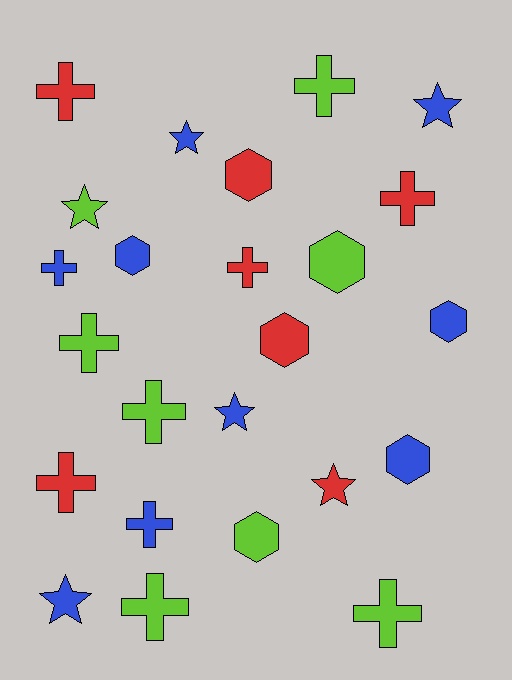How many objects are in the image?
There are 24 objects.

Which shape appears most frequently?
Cross, with 11 objects.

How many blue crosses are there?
There are 2 blue crosses.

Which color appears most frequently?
Blue, with 9 objects.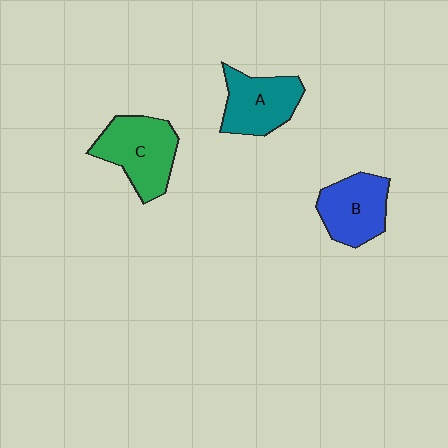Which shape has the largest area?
Shape C (green).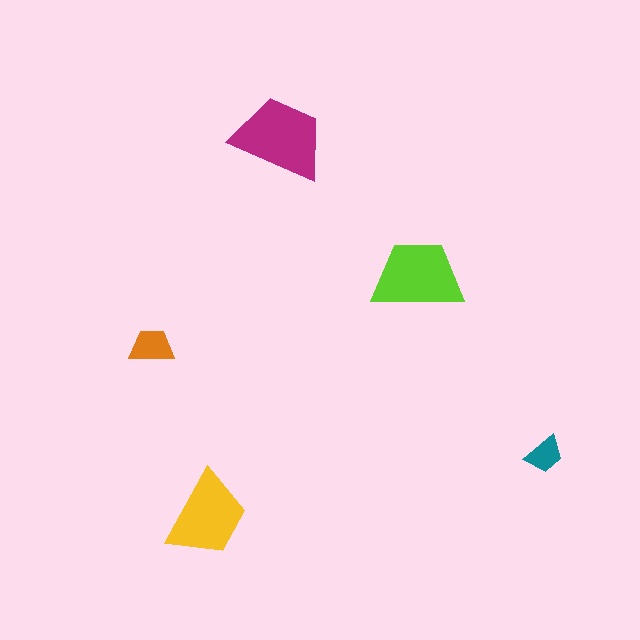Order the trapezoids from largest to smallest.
the magenta one, the lime one, the yellow one, the orange one, the teal one.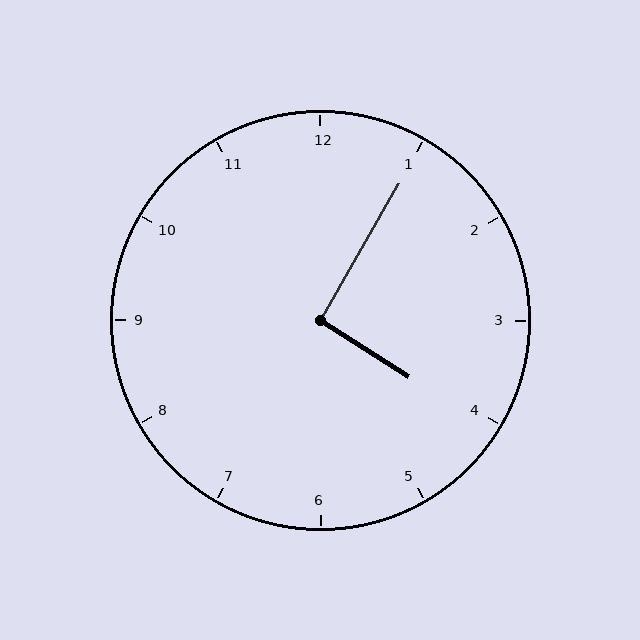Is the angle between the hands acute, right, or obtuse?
It is right.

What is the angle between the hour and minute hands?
Approximately 92 degrees.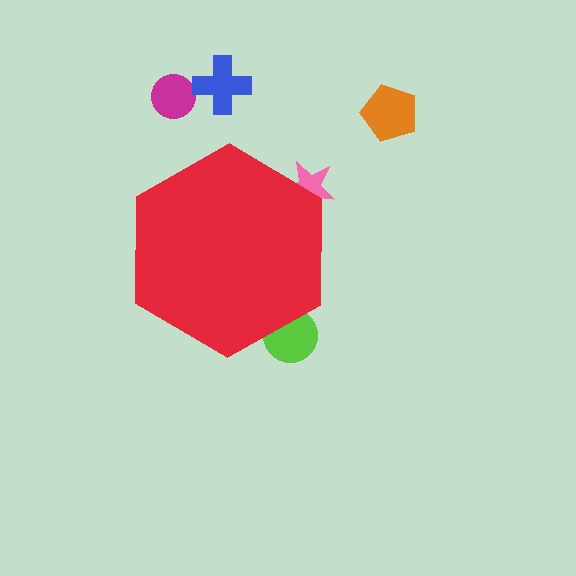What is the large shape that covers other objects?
A red hexagon.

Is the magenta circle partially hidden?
No, the magenta circle is fully visible.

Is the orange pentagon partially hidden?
No, the orange pentagon is fully visible.